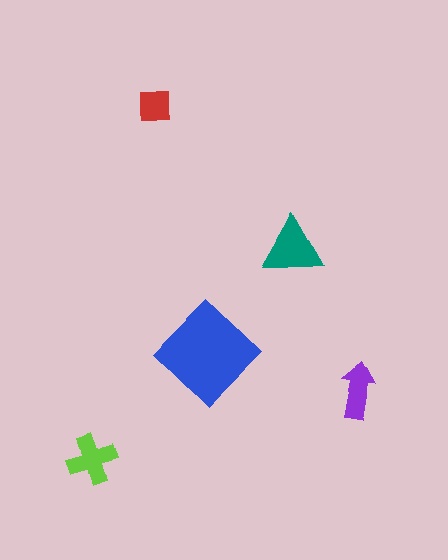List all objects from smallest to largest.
The red square, the purple arrow, the lime cross, the teal triangle, the blue diamond.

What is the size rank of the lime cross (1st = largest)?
3rd.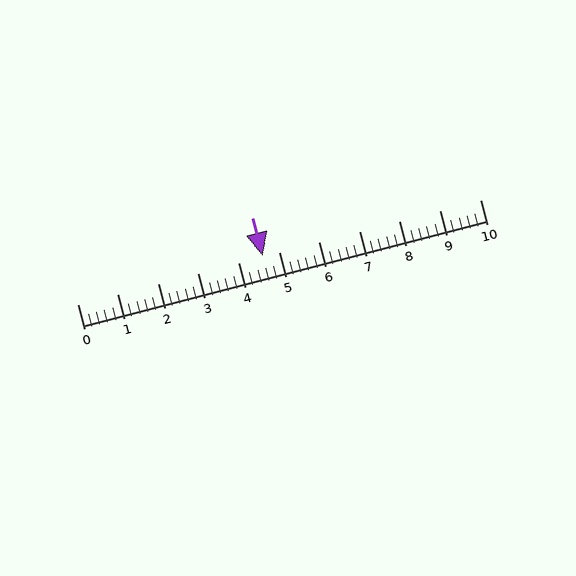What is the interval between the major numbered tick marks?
The major tick marks are spaced 1 units apart.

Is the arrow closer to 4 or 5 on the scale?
The arrow is closer to 5.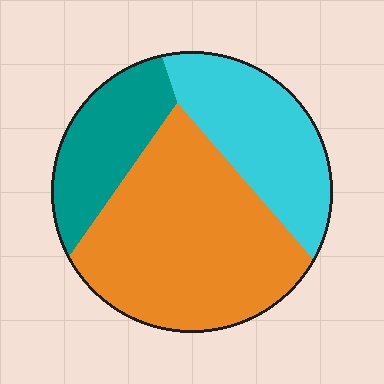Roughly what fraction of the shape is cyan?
Cyan covers roughly 30% of the shape.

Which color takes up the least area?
Teal, at roughly 20%.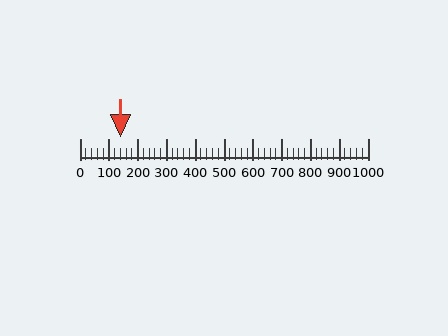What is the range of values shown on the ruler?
The ruler shows values from 0 to 1000.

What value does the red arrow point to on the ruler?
The red arrow points to approximately 140.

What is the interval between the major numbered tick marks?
The major tick marks are spaced 100 units apart.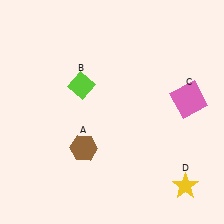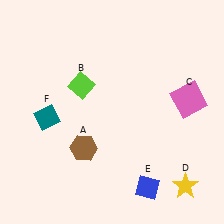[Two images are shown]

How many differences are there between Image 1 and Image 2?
There are 2 differences between the two images.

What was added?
A blue diamond (E), a teal diamond (F) were added in Image 2.